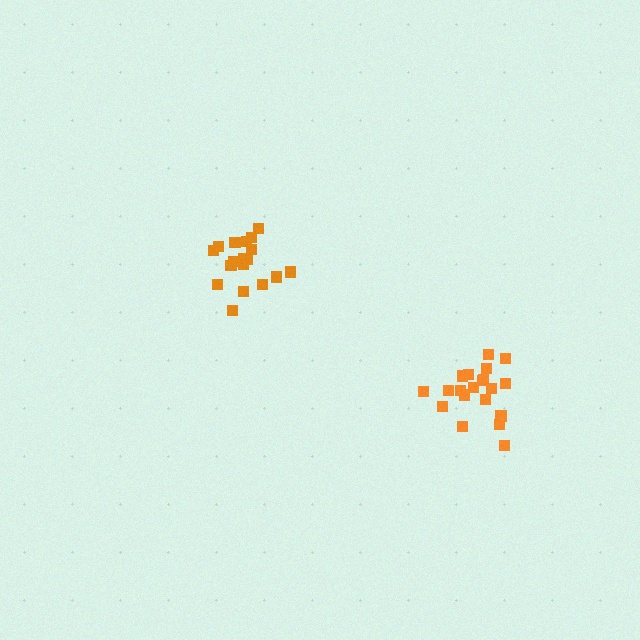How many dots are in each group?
Group 1: 20 dots, Group 2: 18 dots (38 total).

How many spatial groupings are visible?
There are 2 spatial groupings.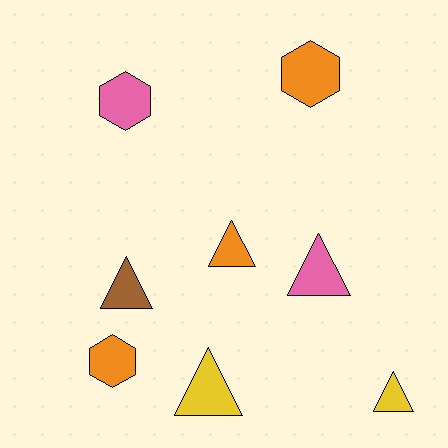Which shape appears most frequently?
Triangle, with 5 objects.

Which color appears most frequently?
Orange, with 3 objects.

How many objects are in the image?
There are 8 objects.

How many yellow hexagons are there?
There are no yellow hexagons.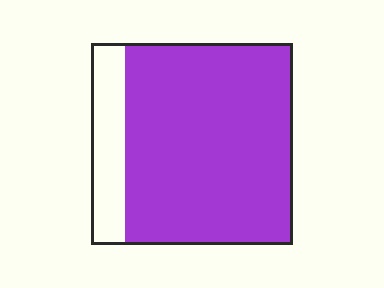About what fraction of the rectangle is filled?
About five sixths (5/6).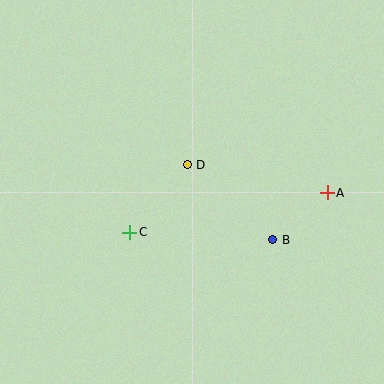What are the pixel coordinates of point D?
Point D is at (187, 165).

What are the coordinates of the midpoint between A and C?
The midpoint between A and C is at (228, 213).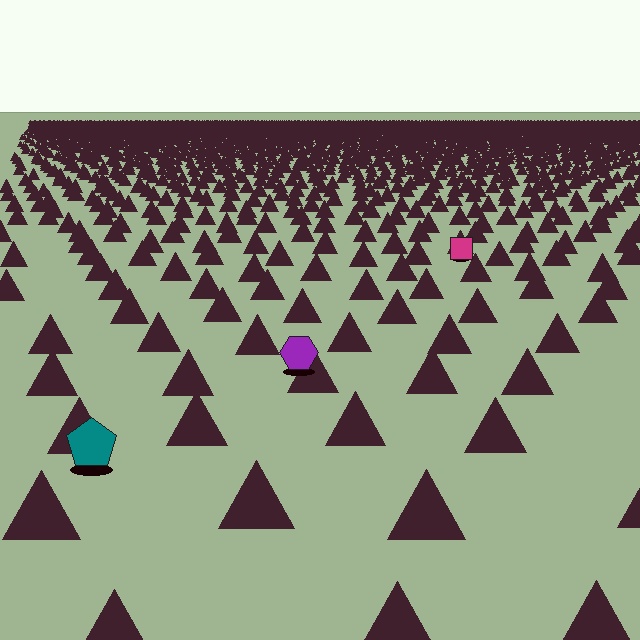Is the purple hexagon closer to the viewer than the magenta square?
Yes. The purple hexagon is closer — you can tell from the texture gradient: the ground texture is coarser near it.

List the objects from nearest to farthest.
From nearest to farthest: the teal pentagon, the purple hexagon, the magenta square.